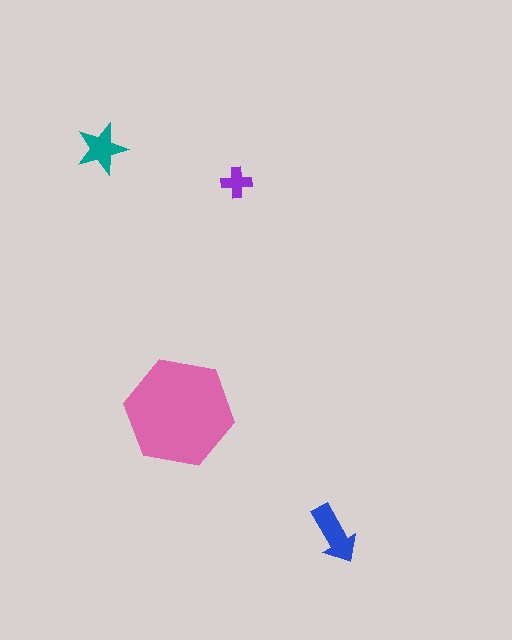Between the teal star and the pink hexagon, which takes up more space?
The pink hexagon.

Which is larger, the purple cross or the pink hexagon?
The pink hexagon.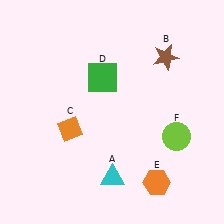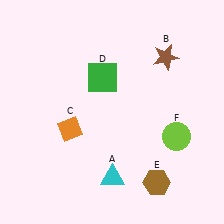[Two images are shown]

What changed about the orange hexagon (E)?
In Image 1, E is orange. In Image 2, it changed to brown.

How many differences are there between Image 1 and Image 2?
There is 1 difference between the two images.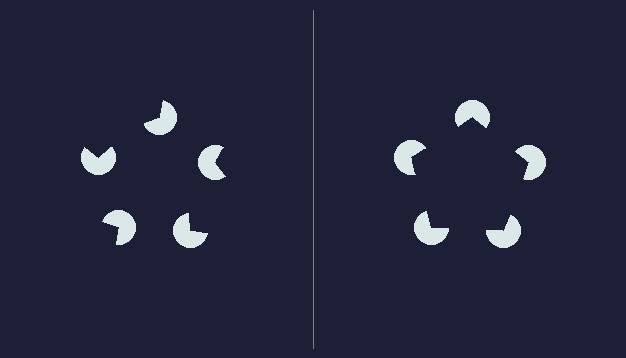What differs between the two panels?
The pac-man discs are positioned identically on both sides; only the wedge orientations differ. On the right they align to a pentagon; on the left they are misaligned.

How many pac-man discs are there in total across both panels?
10 — 5 on each side.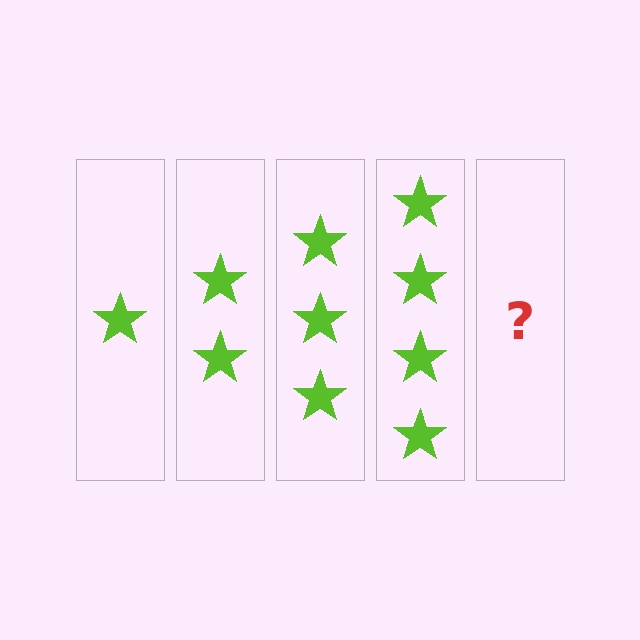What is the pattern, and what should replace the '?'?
The pattern is that each step adds one more star. The '?' should be 5 stars.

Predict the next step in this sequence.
The next step is 5 stars.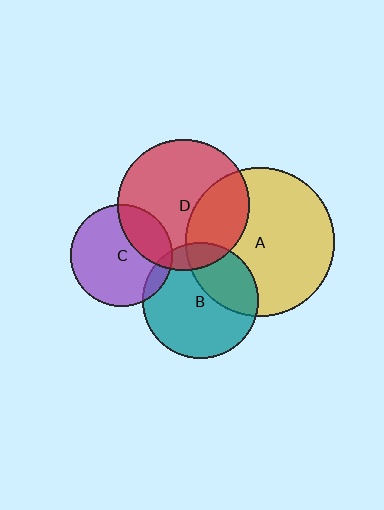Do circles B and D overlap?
Yes.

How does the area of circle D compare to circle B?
Approximately 1.3 times.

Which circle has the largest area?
Circle A (yellow).